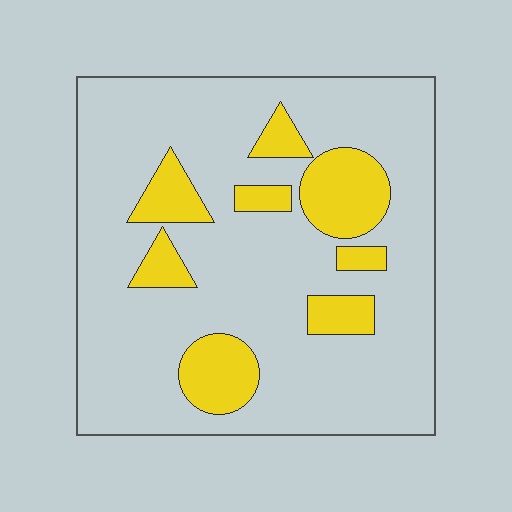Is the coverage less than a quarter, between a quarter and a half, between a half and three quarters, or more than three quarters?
Less than a quarter.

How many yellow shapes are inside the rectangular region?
8.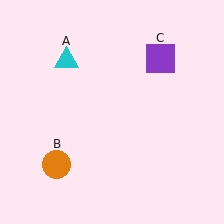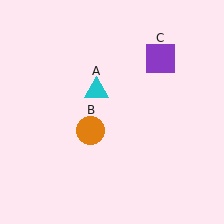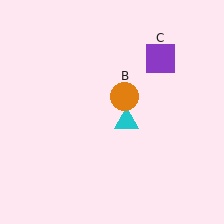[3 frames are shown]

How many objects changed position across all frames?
2 objects changed position: cyan triangle (object A), orange circle (object B).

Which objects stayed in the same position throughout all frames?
Purple square (object C) remained stationary.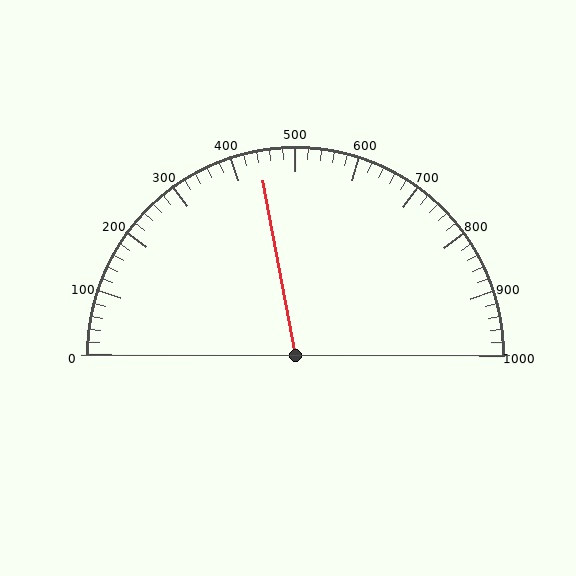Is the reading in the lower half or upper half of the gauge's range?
The reading is in the lower half of the range (0 to 1000).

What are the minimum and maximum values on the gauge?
The gauge ranges from 0 to 1000.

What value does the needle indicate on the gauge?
The needle indicates approximately 440.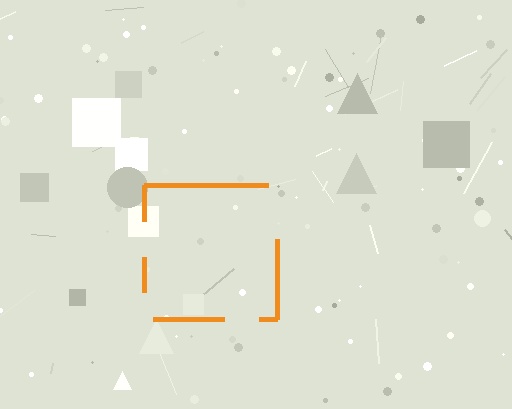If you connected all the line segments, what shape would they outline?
They would outline a square.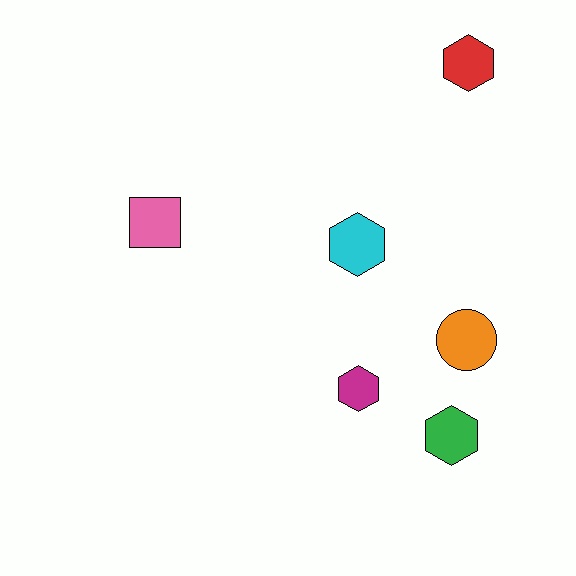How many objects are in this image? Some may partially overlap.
There are 6 objects.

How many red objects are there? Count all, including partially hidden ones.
There is 1 red object.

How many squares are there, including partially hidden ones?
There is 1 square.